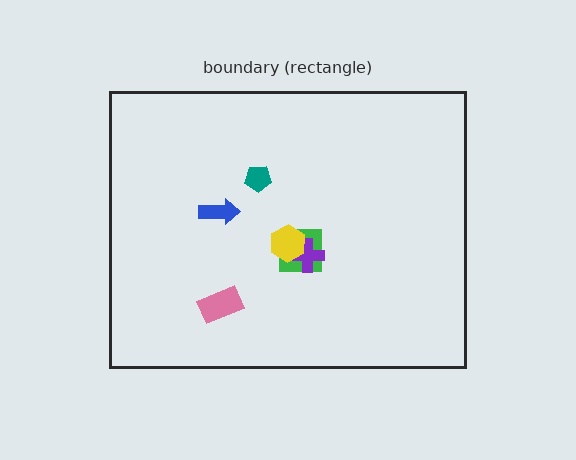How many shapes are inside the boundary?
6 inside, 0 outside.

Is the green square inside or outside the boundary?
Inside.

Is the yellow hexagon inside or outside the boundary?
Inside.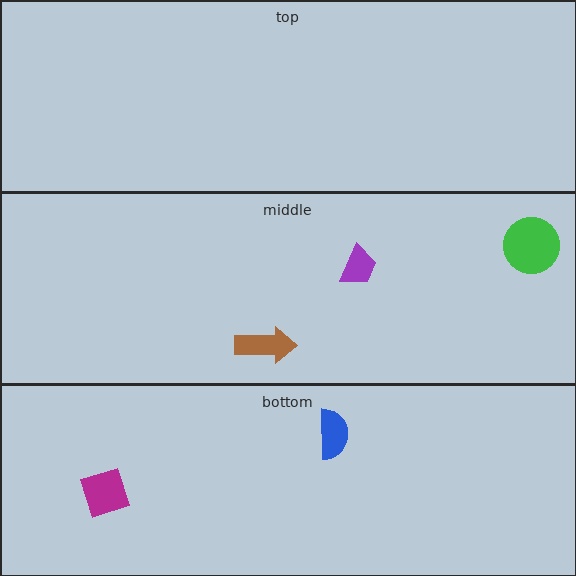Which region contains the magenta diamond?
The bottom region.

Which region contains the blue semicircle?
The bottom region.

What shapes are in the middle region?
The green circle, the brown arrow, the purple trapezoid.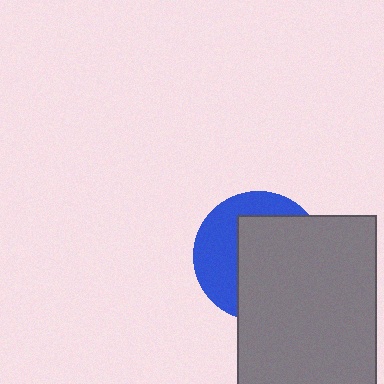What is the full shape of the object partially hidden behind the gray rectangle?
The partially hidden object is a blue circle.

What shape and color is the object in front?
The object in front is a gray rectangle.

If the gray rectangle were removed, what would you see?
You would see the complete blue circle.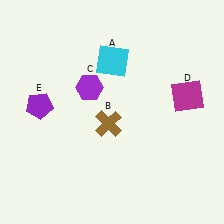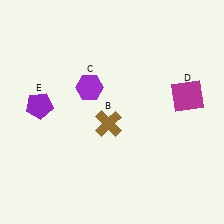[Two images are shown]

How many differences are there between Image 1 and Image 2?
There is 1 difference between the two images.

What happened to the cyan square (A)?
The cyan square (A) was removed in Image 2. It was in the top-right area of Image 1.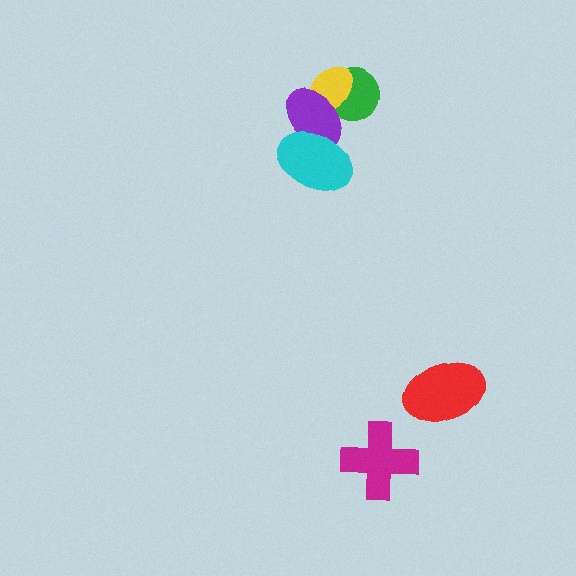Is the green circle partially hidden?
Yes, it is partially covered by another shape.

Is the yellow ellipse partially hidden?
Yes, it is partially covered by another shape.